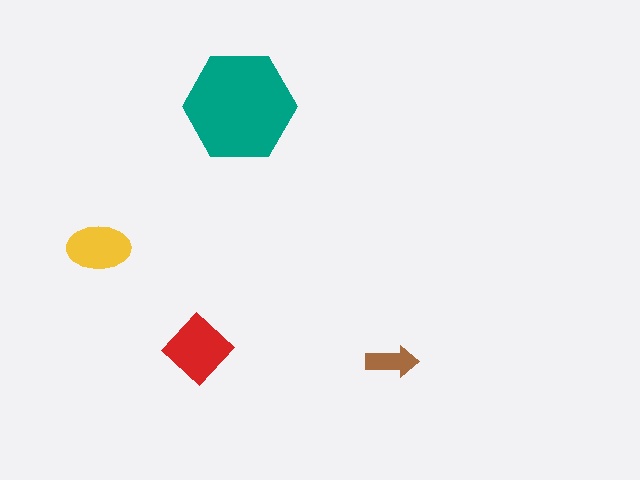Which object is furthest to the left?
The yellow ellipse is leftmost.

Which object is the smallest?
The brown arrow.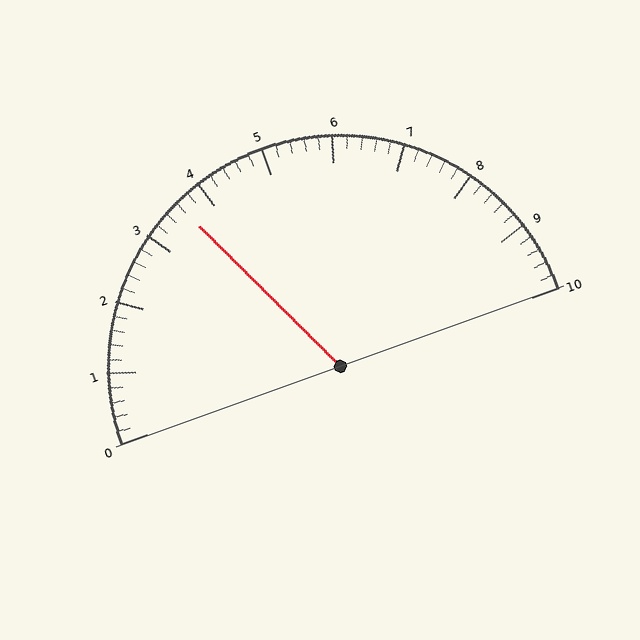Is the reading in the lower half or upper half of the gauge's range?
The reading is in the lower half of the range (0 to 10).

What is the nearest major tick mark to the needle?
The nearest major tick mark is 4.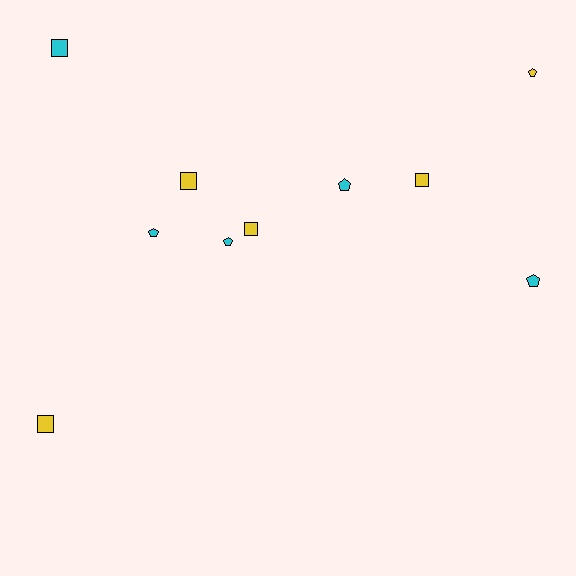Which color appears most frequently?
Cyan, with 5 objects.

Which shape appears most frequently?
Pentagon, with 5 objects.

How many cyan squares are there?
There is 1 cyan square.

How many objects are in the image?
There are 10 objects.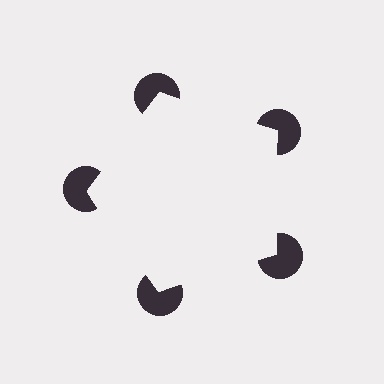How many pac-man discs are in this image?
There are 5 — one at each vertex of the illusory pentagon.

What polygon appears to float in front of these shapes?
An illusory pentagon — its edges are inferred from the aligned wedge cuts in the pac-man discs, not physically drawn.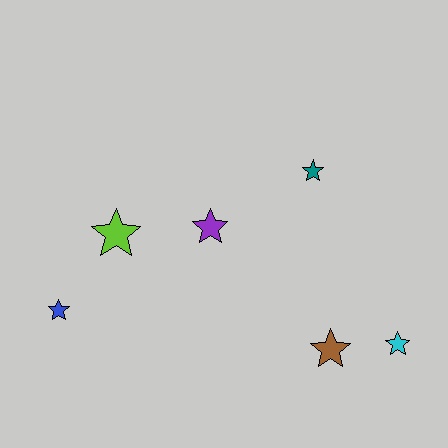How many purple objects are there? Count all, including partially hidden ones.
There is 1 purple object.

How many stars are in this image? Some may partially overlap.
There are 6 stars.